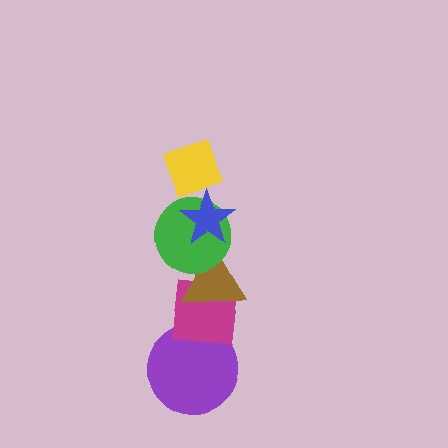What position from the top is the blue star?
The blue star is 2nd from the top.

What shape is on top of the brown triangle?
The green circle is on top of the brown triangle.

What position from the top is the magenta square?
The magenta square is 5th from the top.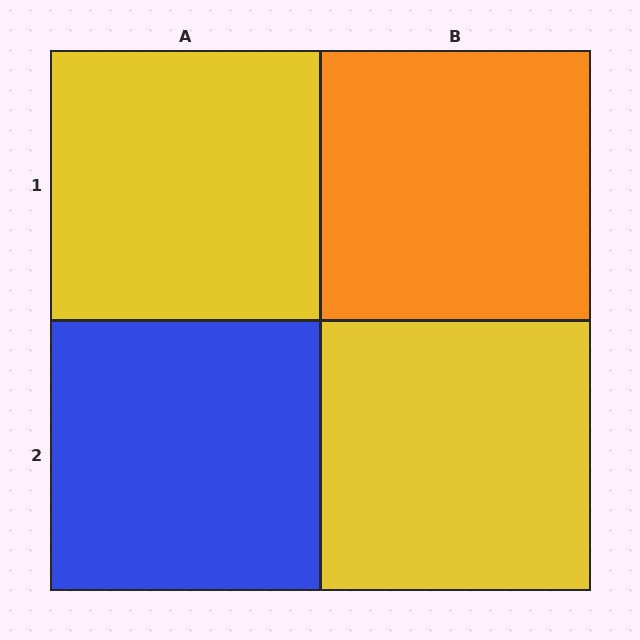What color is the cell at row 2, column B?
Yellow.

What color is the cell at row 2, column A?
Blue.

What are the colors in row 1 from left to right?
Yellow, orange.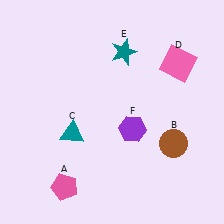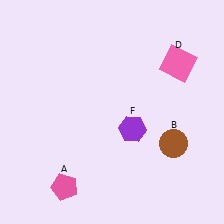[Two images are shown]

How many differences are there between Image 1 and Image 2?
There are 2 differences between the two images.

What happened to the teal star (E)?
The teal star (E) was removed in Image 2. It was in the top-right area of Image 1.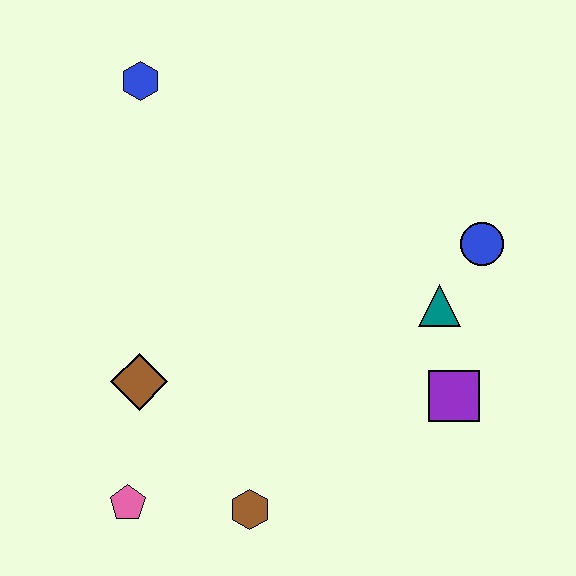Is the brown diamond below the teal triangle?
Yes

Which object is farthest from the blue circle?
The pink pentagon is farthest from the blue circle.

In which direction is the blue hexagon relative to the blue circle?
The blue hexagon is to the left of the blue circle.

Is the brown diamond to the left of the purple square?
Yes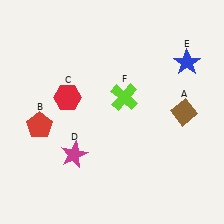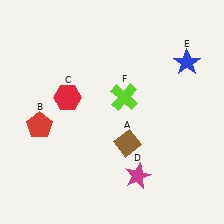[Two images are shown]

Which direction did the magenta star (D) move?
The magenta star (D) moved right.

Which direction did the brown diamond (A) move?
The brown diamond (A) moved left.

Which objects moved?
The objects that moved are: the brown diamond (A), the magenta star (D).